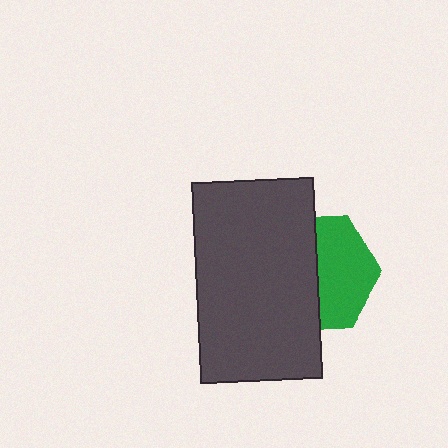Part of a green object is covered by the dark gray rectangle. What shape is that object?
It is a hexagon.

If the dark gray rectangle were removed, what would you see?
You would see the complete green hexagon.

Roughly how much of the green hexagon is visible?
About half of it is visible (roughly 50%).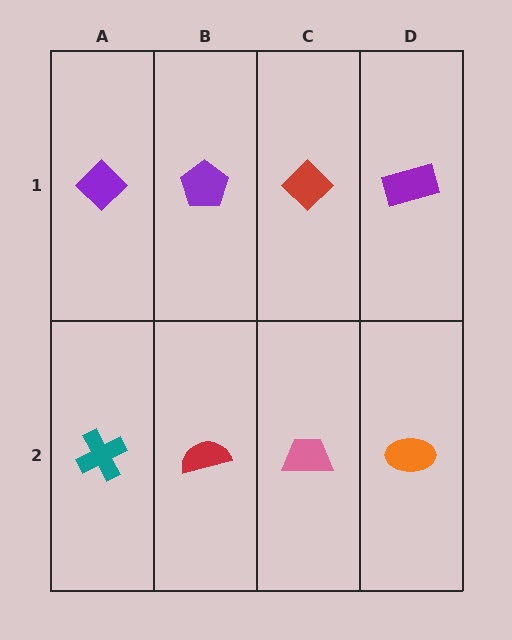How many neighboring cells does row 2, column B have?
3.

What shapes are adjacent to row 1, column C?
A pink trapezoid (row 2, column C), a purple pentagon (row 1, column B), a purple rectangle (row 1, column D).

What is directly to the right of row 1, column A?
A purple pentagon.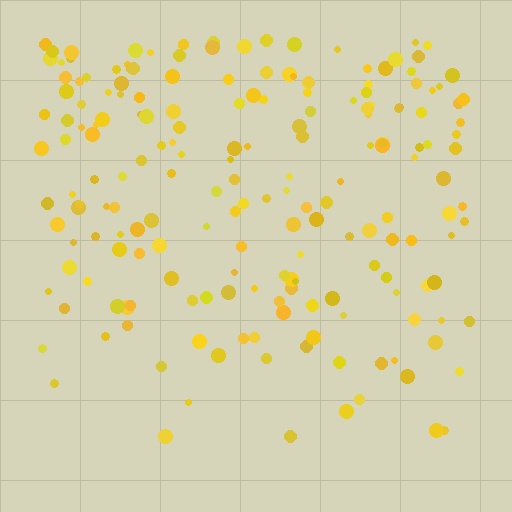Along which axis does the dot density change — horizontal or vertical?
Vertical.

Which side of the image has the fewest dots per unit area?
The bottom.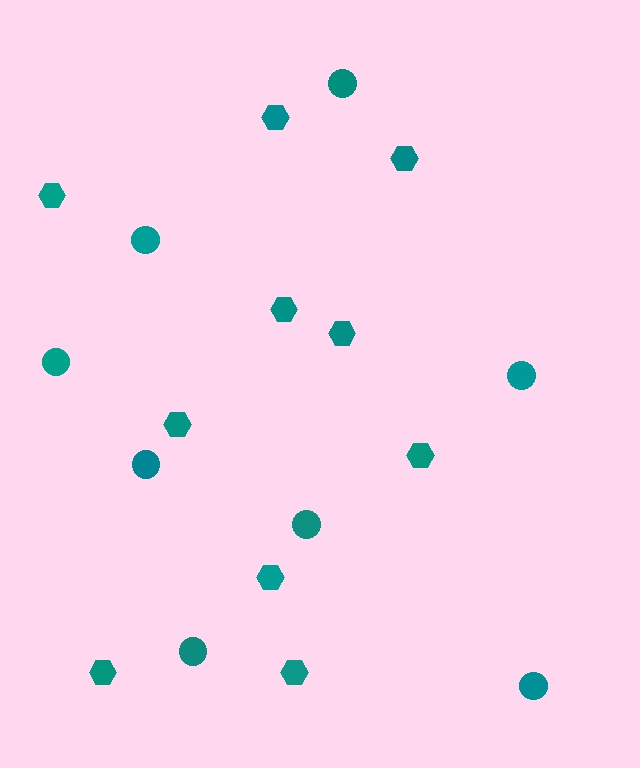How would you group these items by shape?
There are 2 groups: one group of hexagons (10) and one group of circles (8).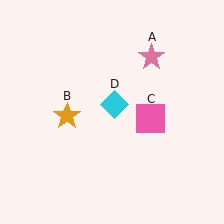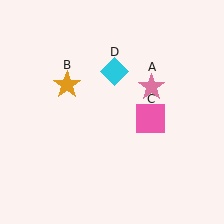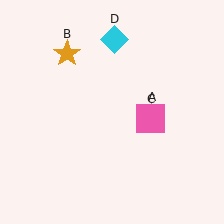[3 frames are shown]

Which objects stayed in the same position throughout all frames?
Pink square (object C) remained stationary.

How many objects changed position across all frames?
3 objects changed position: pink star (object A), orange star (object B), cyan diamond (object D).